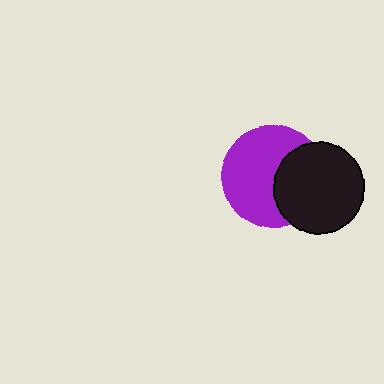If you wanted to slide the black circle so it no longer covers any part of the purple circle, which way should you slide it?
Slide it right — that is the most direct way to separate the two shapes.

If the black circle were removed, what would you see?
You would see the complete purple circle.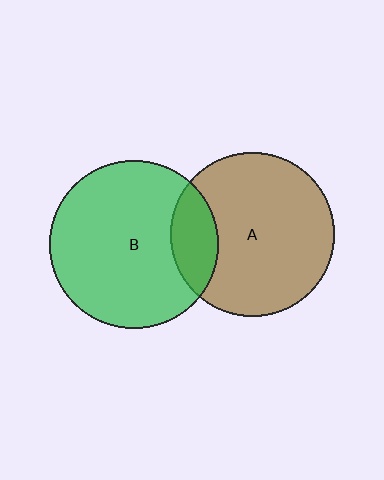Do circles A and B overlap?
Yes.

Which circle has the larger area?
Circle B (green).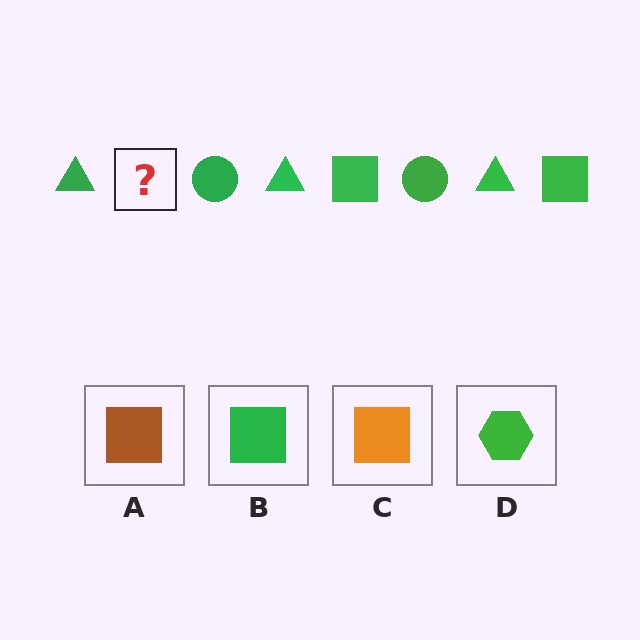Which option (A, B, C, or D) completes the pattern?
B.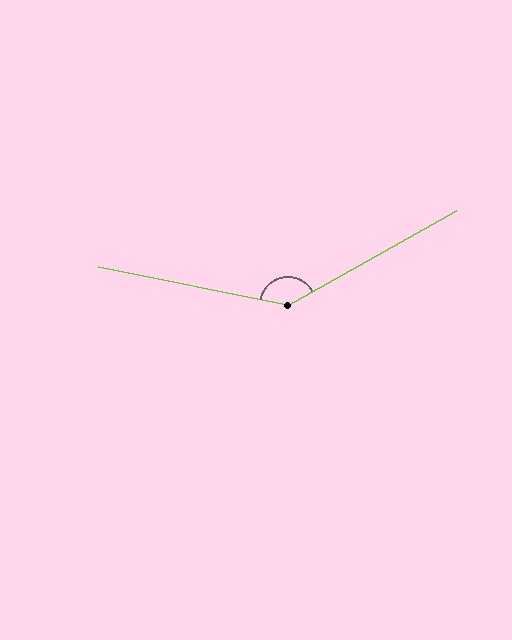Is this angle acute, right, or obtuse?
It is obtuse.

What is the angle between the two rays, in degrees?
Approximately 140 degrees.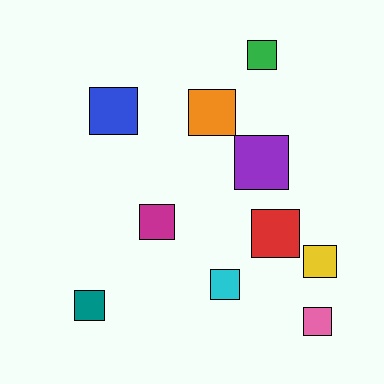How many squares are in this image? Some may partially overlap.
There are 10 squares.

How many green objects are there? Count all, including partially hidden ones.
There is 1 green object.